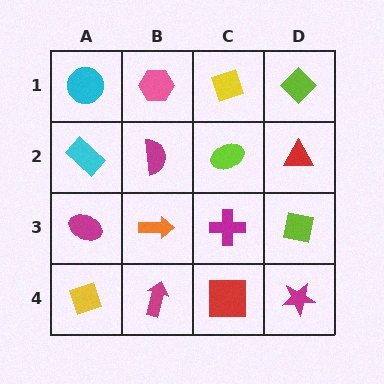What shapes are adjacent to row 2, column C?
A yellow diamond (row 1, column C), a magenta cross (row 3, column C), a magenta semicircle (row 2, column B), a red triangle (row 2, column D).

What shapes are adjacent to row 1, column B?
A magenta semicircle (row 2, column B), a cyan circle (row 1, column A), a yellow diamond (row 1, column C).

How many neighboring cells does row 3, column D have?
3.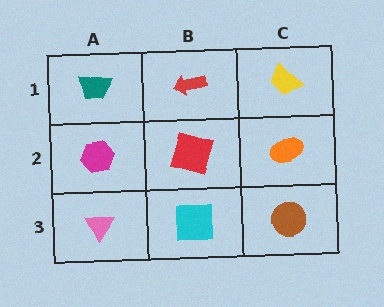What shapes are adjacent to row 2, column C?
A yellow trapezoid (row 1, column C), a brown circle (row 3, column C), a red square (row 2, column B).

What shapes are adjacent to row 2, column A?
A teal trapezoid (row 1, column A), a pink triangle (row 3, column A), a red square (row 2, column B).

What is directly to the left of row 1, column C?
A red arrow.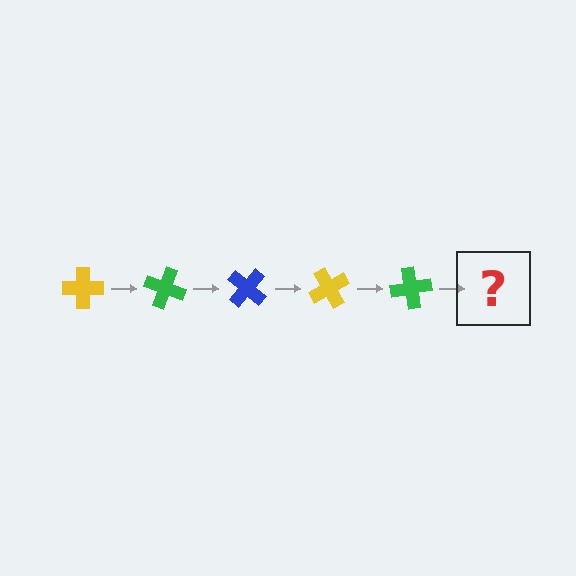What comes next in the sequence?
The next element should be a blue cross, rotated 100 degrees from the start.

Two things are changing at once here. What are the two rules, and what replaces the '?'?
The two rules are that it rotates 20 degrees each step and the color cycles through yellow, green, and blue. The '?' should be a blue cross, rotated 100 degrees from the start.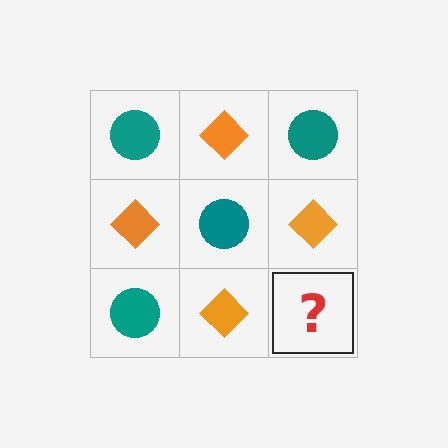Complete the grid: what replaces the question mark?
The question mark should be replaced with a teal circle.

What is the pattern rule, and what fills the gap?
The rule is that it alternates teal circle and orange diamond in a checkerboard pattern. The gap should be filled with a teal circle.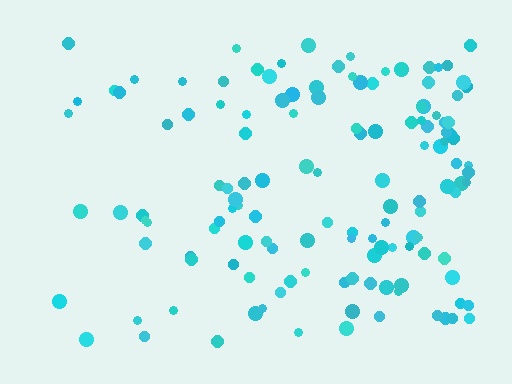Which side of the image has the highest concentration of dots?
The right.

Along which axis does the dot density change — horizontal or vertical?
Horizontal.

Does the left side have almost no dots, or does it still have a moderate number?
Still a moderate number, just noticeably fewer than the right.